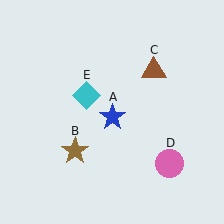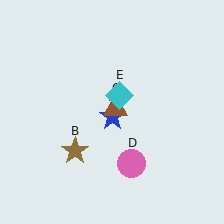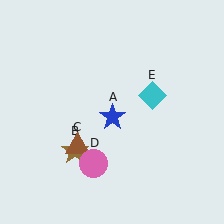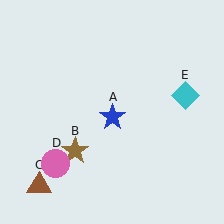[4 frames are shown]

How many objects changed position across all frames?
3 objects changed position: brown triangle (object C), pink circle (object D), cyan diamond (object E).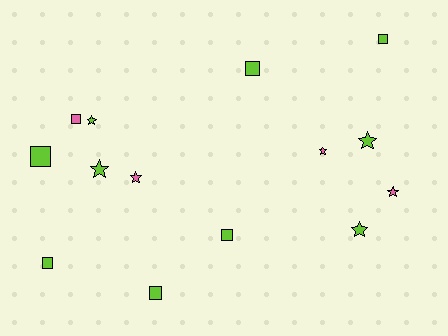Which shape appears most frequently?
Star, with 7 objects.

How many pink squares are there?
There is 1 pink square.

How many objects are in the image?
There are 14 objects.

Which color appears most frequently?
Lime, with 10 objects.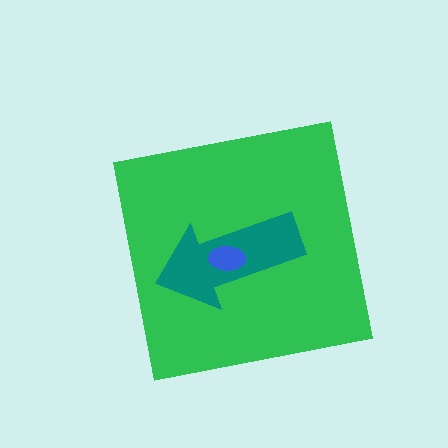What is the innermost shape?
The blue ellipse.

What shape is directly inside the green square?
The teal arrow.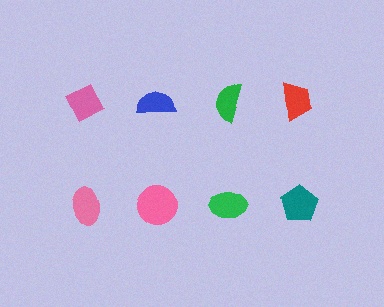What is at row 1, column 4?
A red trapezoid.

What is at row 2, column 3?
A green ellipse.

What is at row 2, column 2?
A pink circle.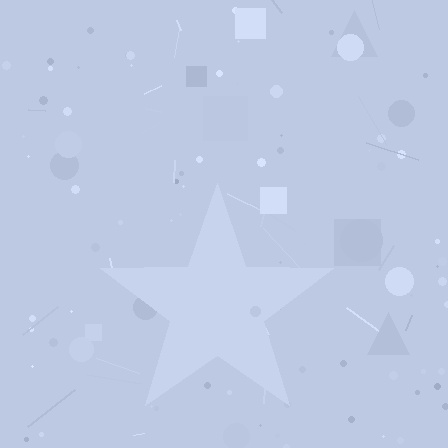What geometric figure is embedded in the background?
A star is embedded in the background.